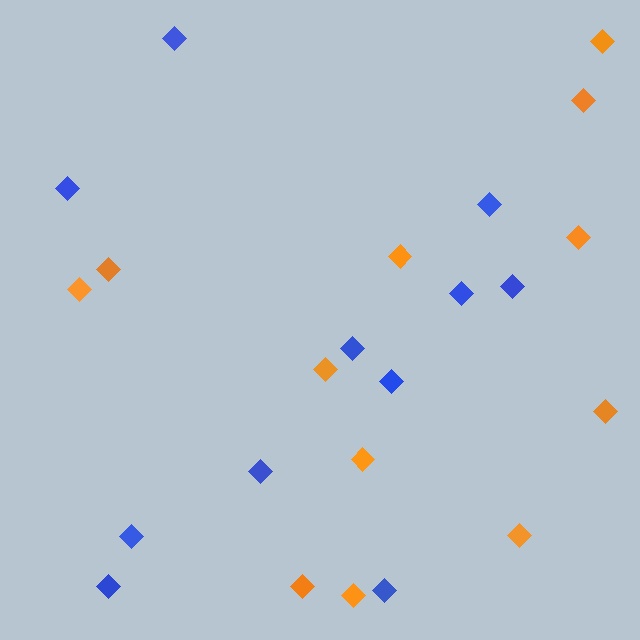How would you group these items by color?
There are 2 groups: one group of blue diamonds (11) and one group of orange diamonds (12).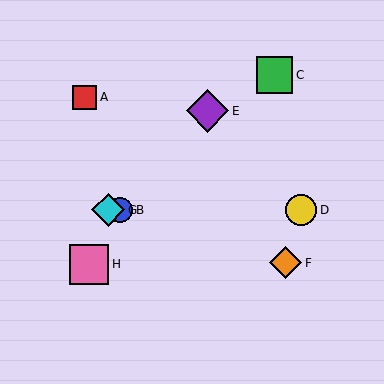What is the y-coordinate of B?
Object B is at y≈210.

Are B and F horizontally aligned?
No, B is at y≈210 and F is at y≈263.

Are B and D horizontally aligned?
Yes, both are at y≈210.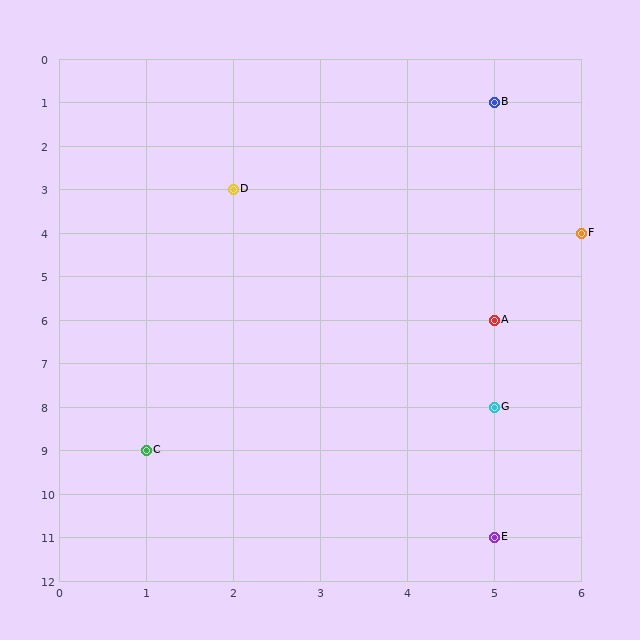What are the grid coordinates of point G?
Point G is at grid coordinates (5, 8).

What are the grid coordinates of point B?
Point B is at grid coordinates (5, 1).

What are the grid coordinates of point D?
Point D is at grid coordinates (2, 3).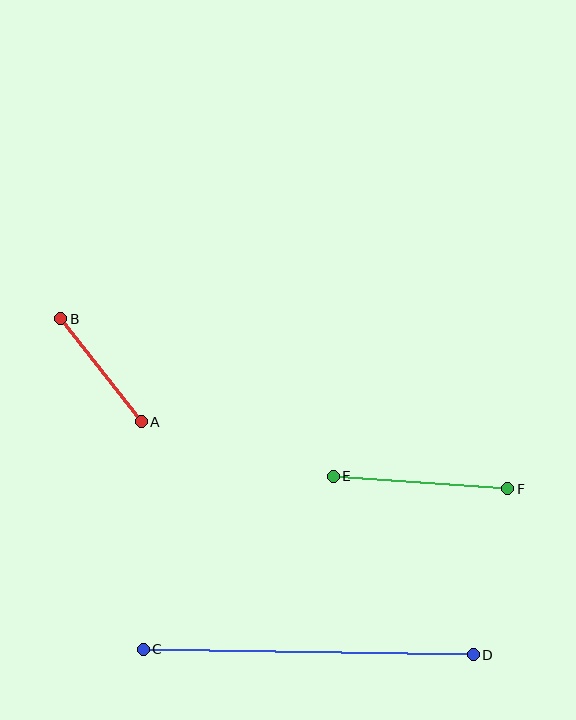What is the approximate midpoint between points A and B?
The midpoint is at approximately (101, 370) pixels.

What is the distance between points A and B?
The distance is approximately 131 pixels.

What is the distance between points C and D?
The distance is approximately 330 pixels.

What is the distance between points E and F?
The distance is approximately 175 pixels.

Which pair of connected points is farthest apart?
Points C and D are farthest apart.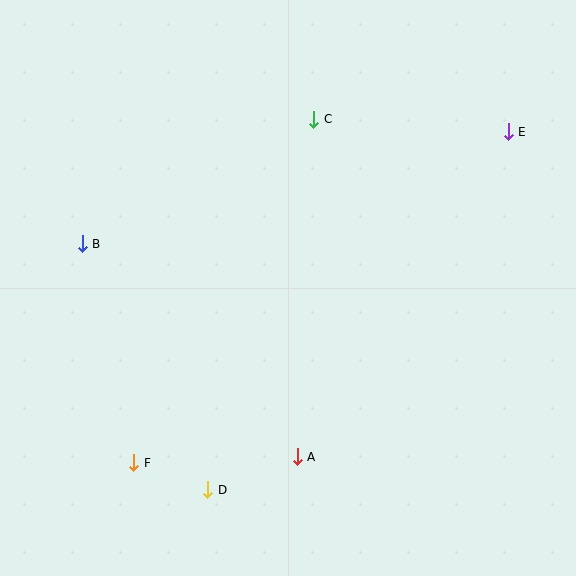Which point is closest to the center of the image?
Point A at (297, 457) is closest to the center.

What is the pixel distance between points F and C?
The distance between F and C is 388 pixels.